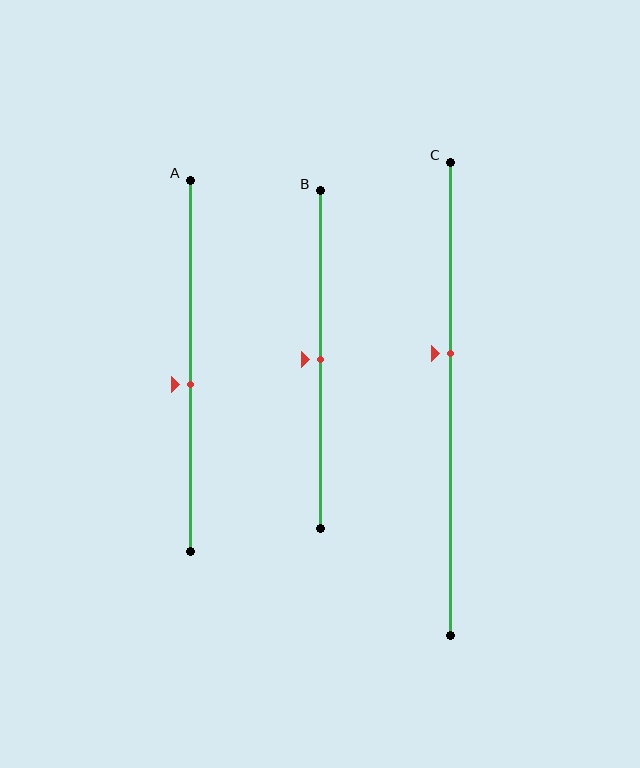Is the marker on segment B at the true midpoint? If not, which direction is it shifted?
Yes, the marker on segment B is at the true midpoint.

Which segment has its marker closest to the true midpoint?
Segment B has its marker closest to the true midpoint.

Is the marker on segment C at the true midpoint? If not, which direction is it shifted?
No, the marker on segment C is shifted upward by about 10% of the segment length.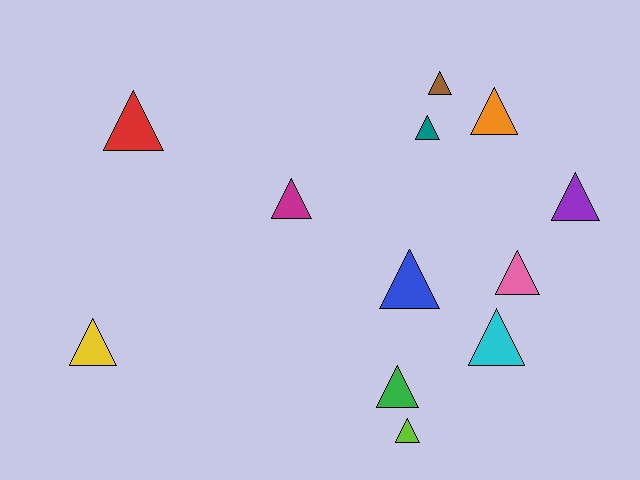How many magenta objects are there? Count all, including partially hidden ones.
There is 1 magenta object.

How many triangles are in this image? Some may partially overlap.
There are 12 triangles.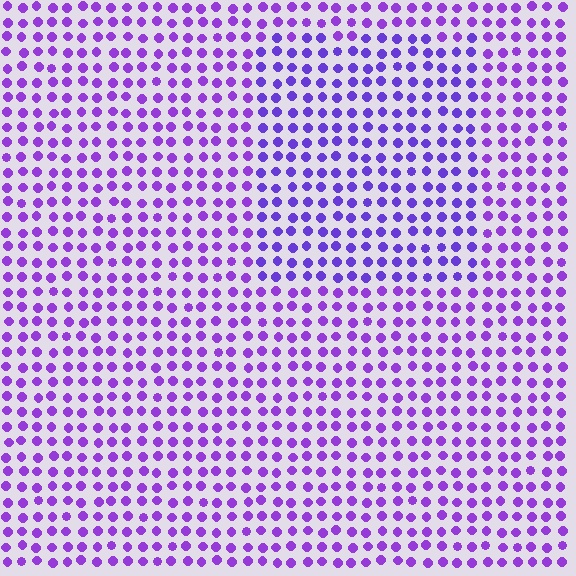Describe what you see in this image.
The image is filled with small purple elements in a uniform arrangement. A rectangle-shaped region is visible where the elements are tinted to a slightly different hue, forming a subtle color boundary.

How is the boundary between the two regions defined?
The boundary is defined purely by a slight shift in hue (about 18 degrees). Spacing, size, and orientation are identical on both sides.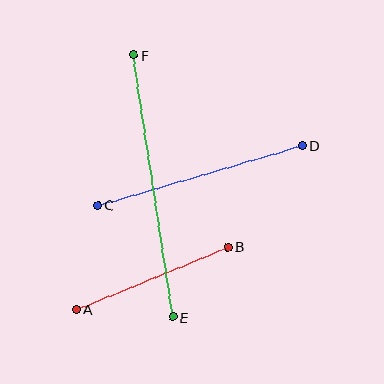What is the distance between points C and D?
The distance is approximately 213 pixels.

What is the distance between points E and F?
The distance is approximately 265 pixels.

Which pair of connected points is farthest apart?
Points E and F are farthest apart.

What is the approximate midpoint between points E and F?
The midpoint is at approximately (153, 186) pixels.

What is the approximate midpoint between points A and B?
The midpoint is at approximately (152, 278) pixels.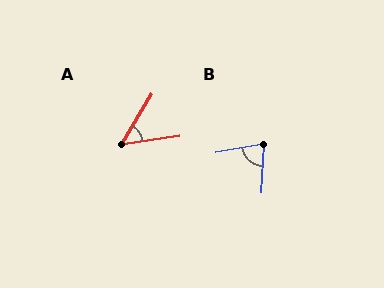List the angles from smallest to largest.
A (51°), B (78°).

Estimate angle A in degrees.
Approximately 51 degrees.